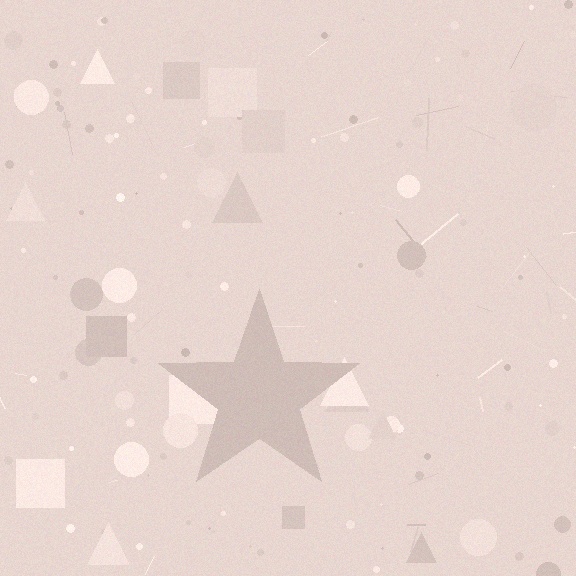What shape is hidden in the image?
A star is hidden in the image.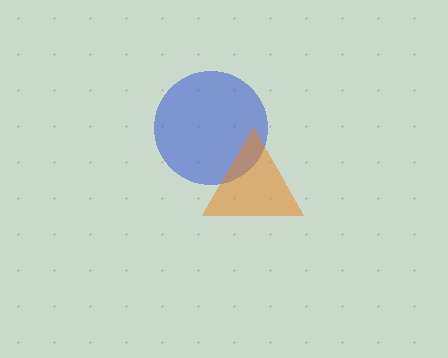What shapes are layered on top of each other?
The layered shapes are: a blue circle, an orange triangle.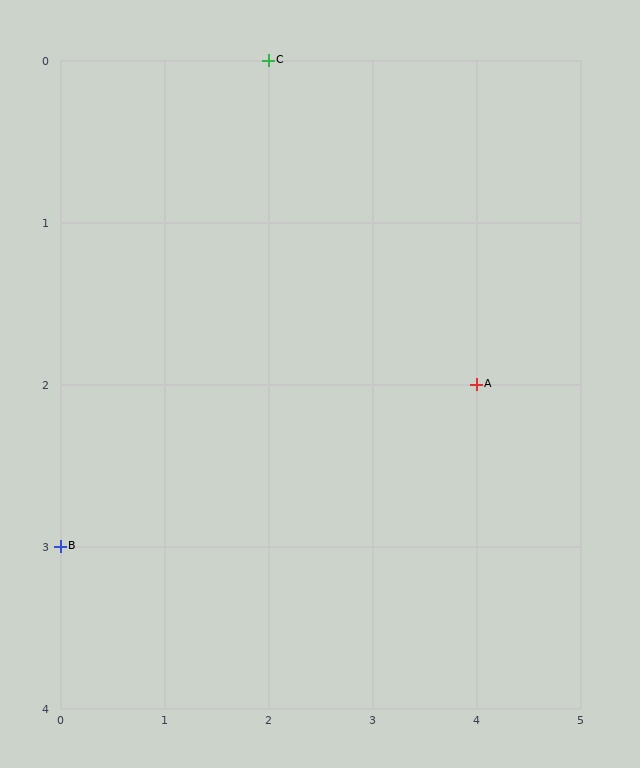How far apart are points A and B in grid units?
Points A and B are 4 columns and 1 row apart (about 4.1 grid units diagonally).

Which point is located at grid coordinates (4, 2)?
Point A is at (4, 2).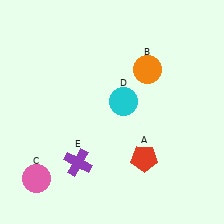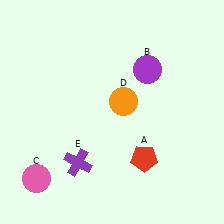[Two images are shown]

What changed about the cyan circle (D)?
In Image 1, D is cyan. In Image 2, it changed to orange.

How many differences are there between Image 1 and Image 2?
There are 2 differences between the two images.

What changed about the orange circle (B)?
In Image 1, B is orange. In Image 2, it changed to purple.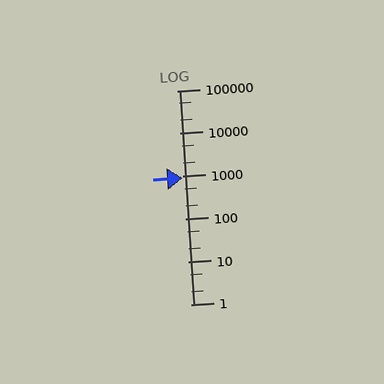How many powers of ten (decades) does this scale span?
The scale spans 5 decades, from 1 to 100000.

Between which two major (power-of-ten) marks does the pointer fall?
The pointer is between 100 and 1000.